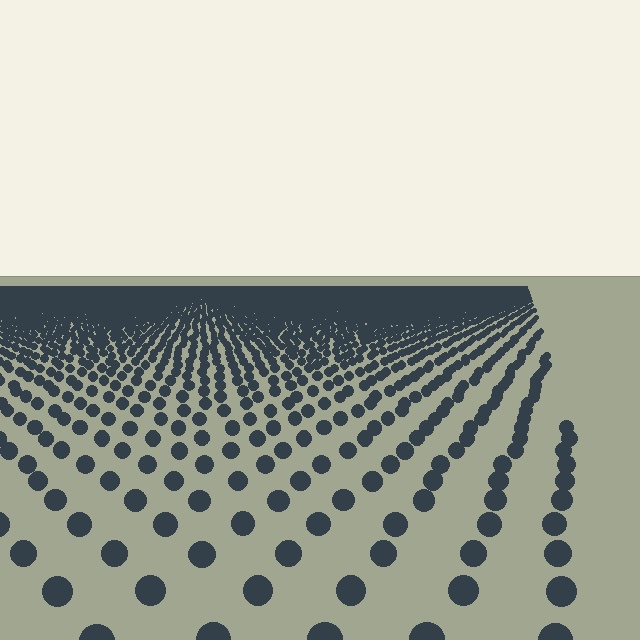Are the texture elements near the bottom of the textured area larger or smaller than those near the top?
Larger. Near the bottom, elements are closer to the viewer and appear at a bigger on-screen size.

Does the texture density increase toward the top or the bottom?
Density increases toward the top.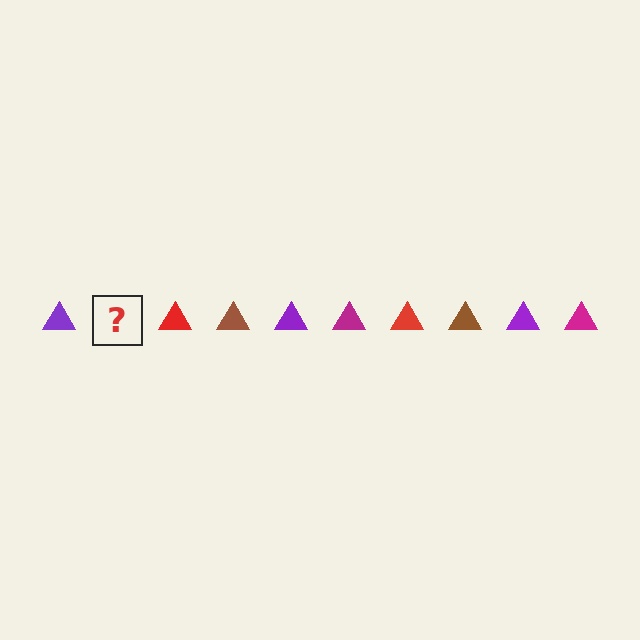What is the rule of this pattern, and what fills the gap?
The rule is that the pattern cycles through purple, magenta, red, brown triangles. The gap should be filled with a magenta triangle.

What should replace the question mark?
The question mark should be replaced with a magenta triangle.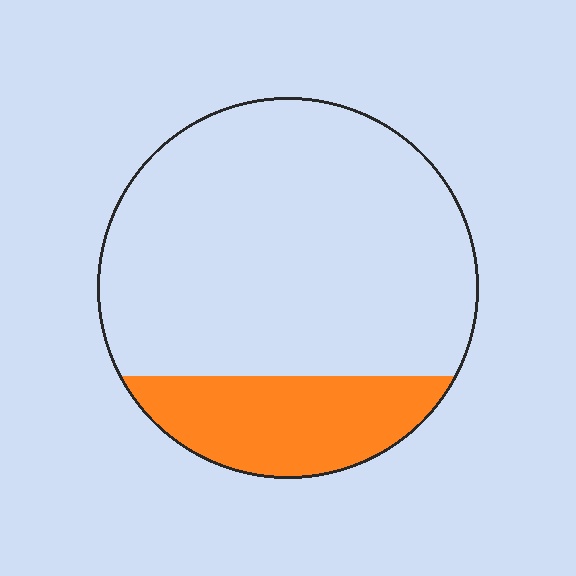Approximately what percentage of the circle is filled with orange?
Approximately 20%.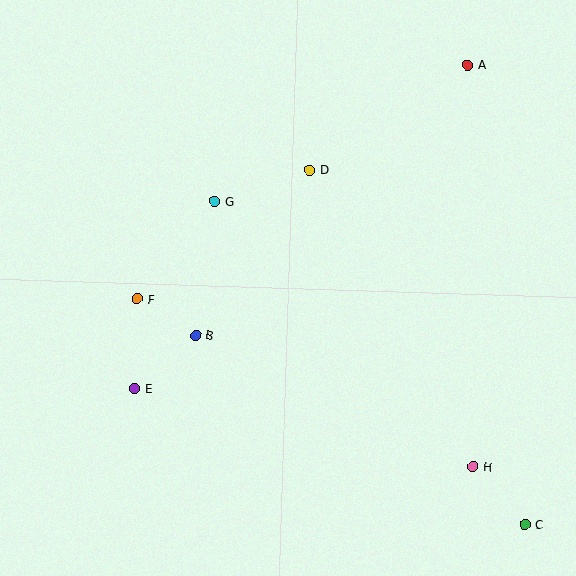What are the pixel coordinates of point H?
Point H is at (473, 467).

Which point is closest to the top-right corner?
Point A is closest to the top-right corner.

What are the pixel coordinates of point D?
Point D is at (310, 170).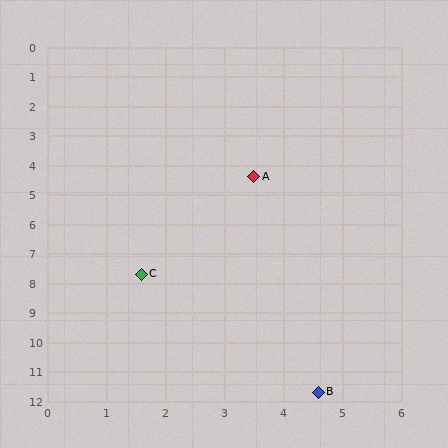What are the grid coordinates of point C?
Point C is at approximately (1.6, 7.7).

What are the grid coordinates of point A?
Point A is at approximately (3.5, 4.4).